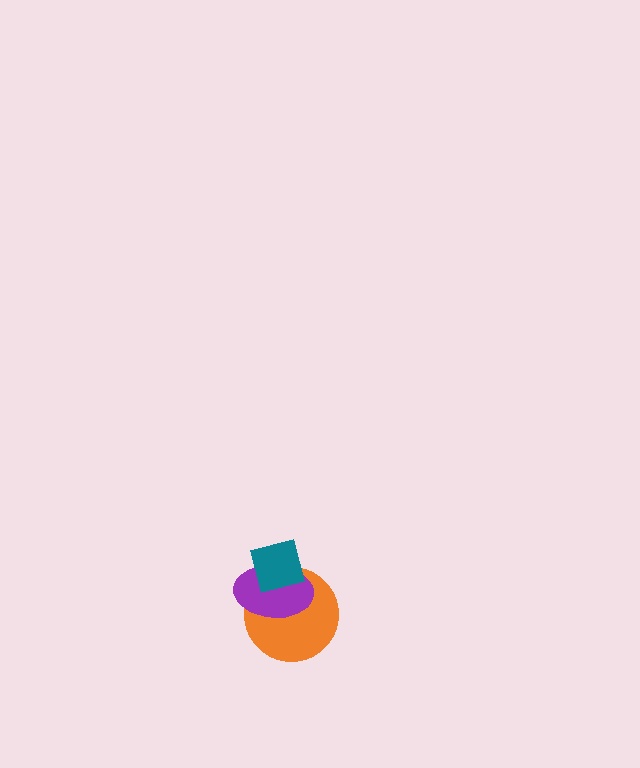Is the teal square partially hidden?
No, no other shape covers it.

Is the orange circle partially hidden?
Yes, it is partially covered by another shape.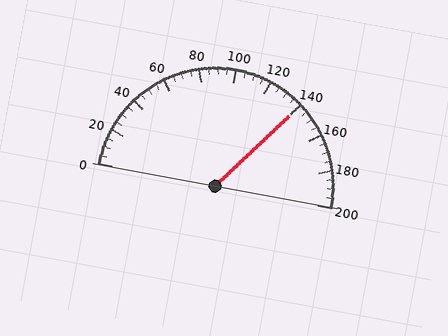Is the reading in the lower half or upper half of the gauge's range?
The reading is in the upper half of the range (0 to 200).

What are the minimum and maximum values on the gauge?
The gauge ranges from 0 to 200.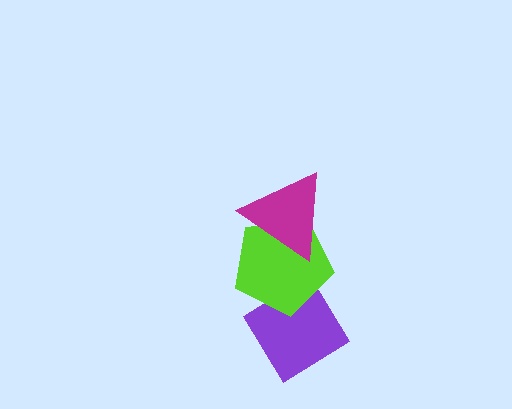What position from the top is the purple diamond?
The purple diamond is 3rd from the top.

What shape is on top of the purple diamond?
The lime pentagon is on top of the purple diamond.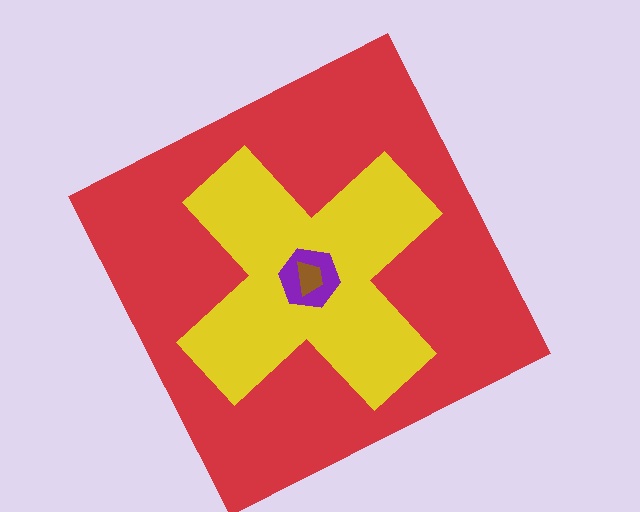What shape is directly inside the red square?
The yellow cross.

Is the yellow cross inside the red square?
Yes.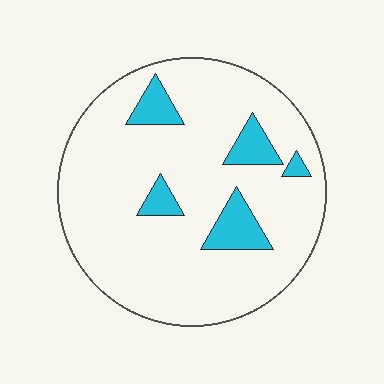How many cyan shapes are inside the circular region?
5.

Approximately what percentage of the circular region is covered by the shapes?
Approximately 15%.